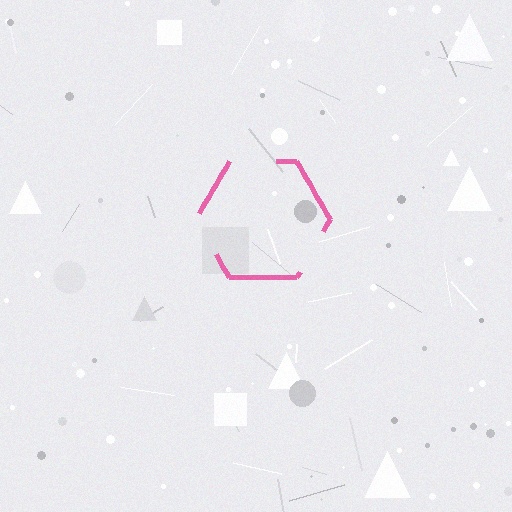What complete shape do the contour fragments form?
The contour fragments form a hexagon.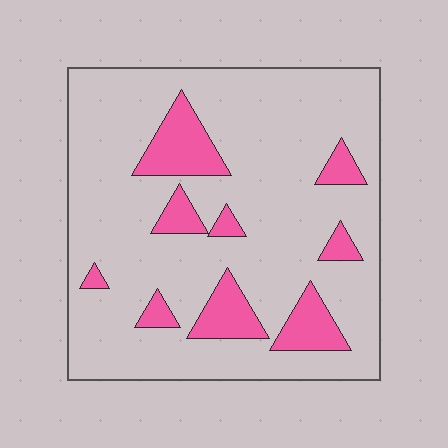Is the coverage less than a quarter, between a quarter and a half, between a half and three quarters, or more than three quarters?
Less than a quarter.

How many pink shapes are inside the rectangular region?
9.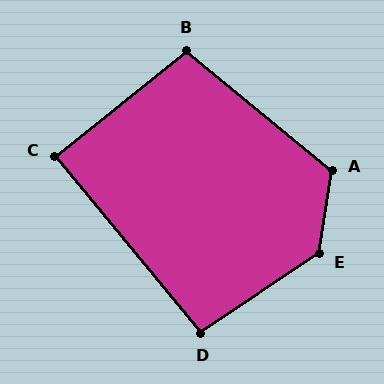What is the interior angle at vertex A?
Approximately 121 degrees (obtuse).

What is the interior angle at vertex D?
Approximately 96 degrees (obtuse).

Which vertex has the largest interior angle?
E, at approximately 132 degrees.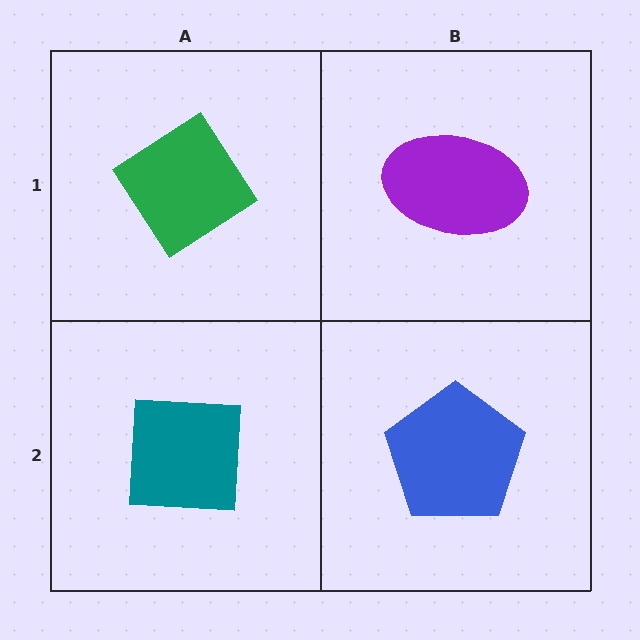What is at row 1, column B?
A purple ellipse.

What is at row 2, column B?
A blue pentagon.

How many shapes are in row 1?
2 shapes.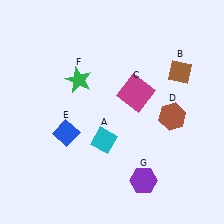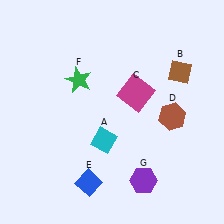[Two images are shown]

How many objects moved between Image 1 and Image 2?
1 object moved between the two images.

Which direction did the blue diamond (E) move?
The blue diamond (E) moved down.